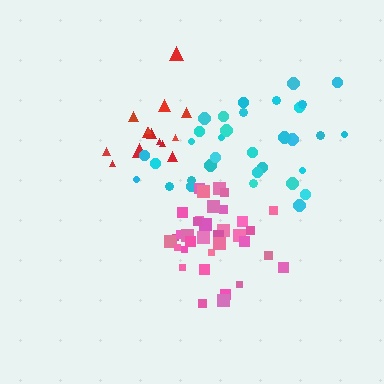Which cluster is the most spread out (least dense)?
Cyan.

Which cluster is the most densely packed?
Pink.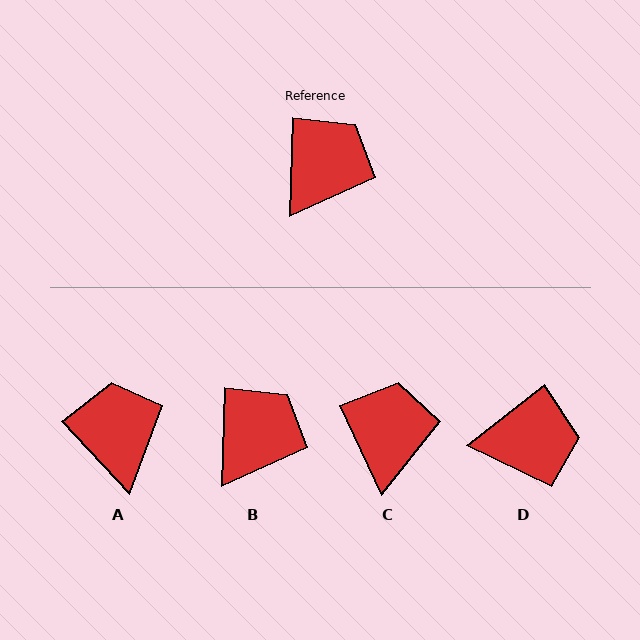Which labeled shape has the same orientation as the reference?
B.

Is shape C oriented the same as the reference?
No, it is off by about 27 degrees.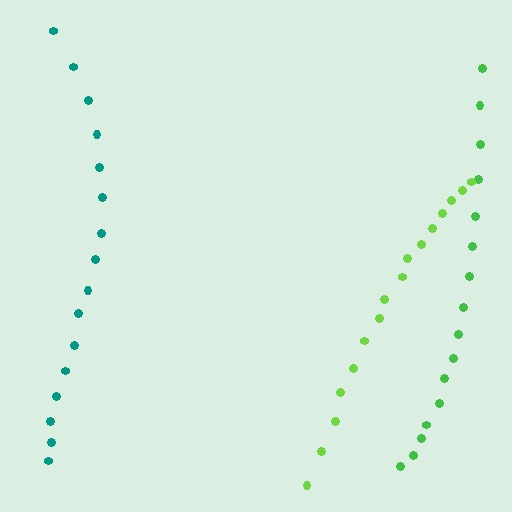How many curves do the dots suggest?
There are 3 distinct paths.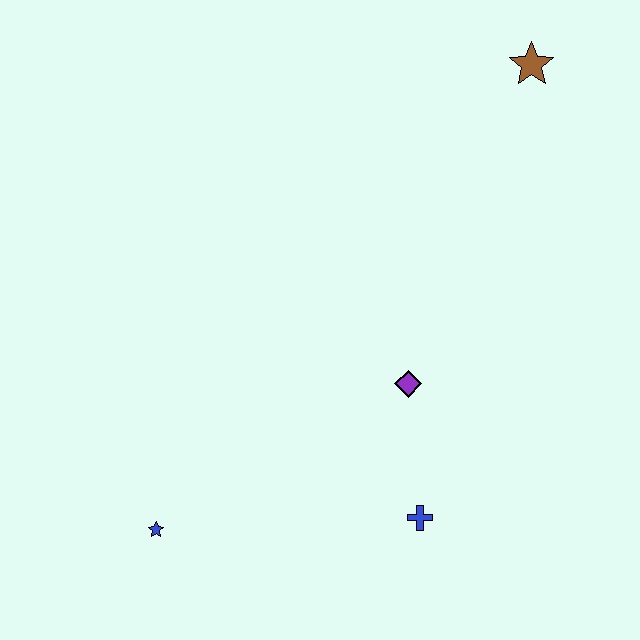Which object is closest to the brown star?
The purple diamond is closest to the brown star.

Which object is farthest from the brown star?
The blue star is farthest from the brown star.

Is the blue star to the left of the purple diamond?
Yes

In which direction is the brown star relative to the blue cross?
The brown star is above the blue cross.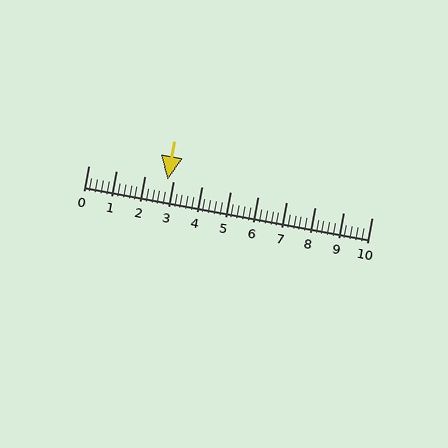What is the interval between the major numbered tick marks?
The major tick marks are spaced 1 units apart.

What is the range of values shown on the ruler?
The ruler shows values from 0 to 10.